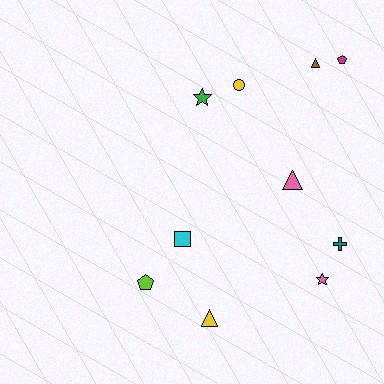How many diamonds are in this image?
There are no diamonds.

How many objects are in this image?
There are 10 objects.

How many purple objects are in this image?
There are no purple objects.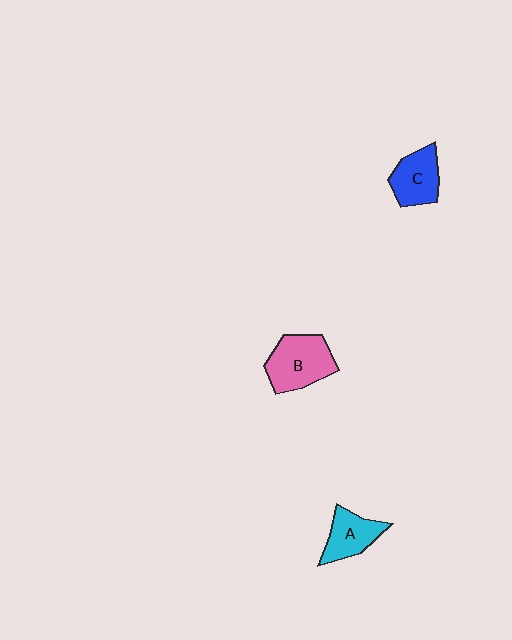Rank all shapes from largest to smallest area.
From largest to smallest: B (pink), C (blue), A (cyan).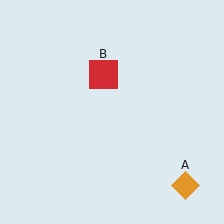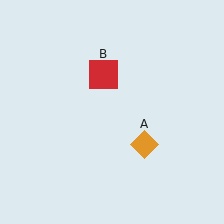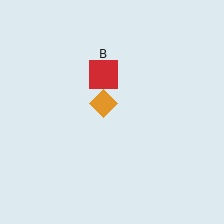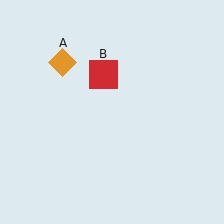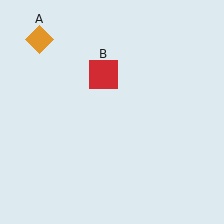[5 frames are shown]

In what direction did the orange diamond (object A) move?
The orange diamond (object A) moved up and to the left.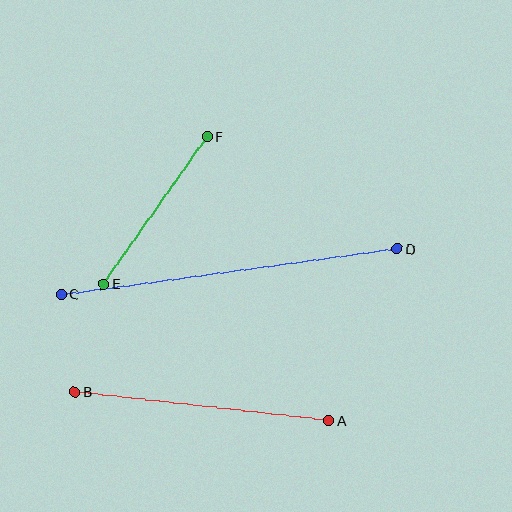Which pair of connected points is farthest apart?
Points C and D are farthest apart.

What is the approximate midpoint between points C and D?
The midpoint is at approximately (229, 271) pixels.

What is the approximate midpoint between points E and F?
The midpoint is at approximately (156, 210) pixels.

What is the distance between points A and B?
The distance is approximately 256 pixels.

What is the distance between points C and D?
The distance is approximately 338 pixels.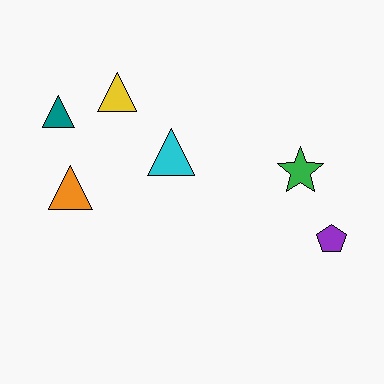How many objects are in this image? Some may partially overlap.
There are 6 objects.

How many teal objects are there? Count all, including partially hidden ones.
There is 1 teal object.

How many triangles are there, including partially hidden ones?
There are 4 triangles.